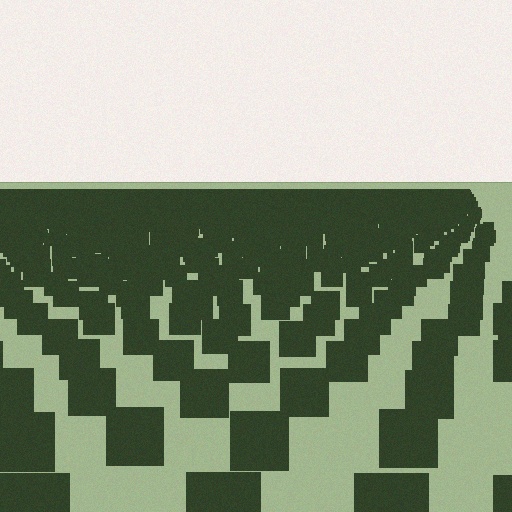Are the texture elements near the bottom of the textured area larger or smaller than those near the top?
Larger. Near the bottom, elements are closer to the viewer and appear at a bigger on-screen size.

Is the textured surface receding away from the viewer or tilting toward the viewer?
The surface is receding away from the viewer. Texture elements get smaller and denser toward the top.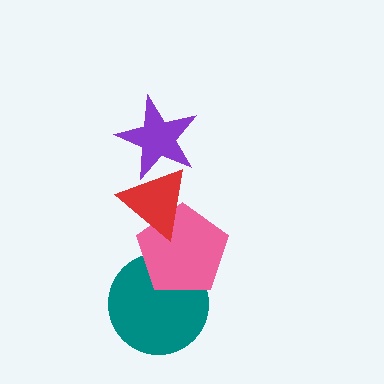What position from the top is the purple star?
The purple star is 1st from the top.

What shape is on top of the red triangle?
The purple star is on top of the red triangle.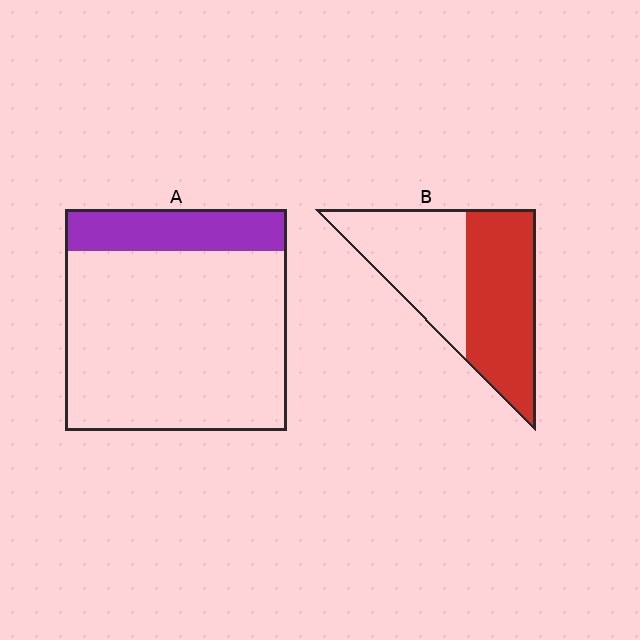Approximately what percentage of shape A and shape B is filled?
A is approximately 20% and B is approximately 55%.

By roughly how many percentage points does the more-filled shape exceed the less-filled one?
By roughly 35 percentage points (B over A).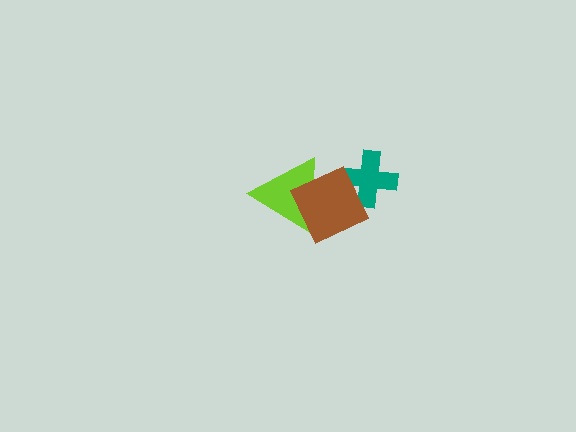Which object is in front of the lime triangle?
The brown diamond is in front of the lime triangle.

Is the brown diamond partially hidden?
No, no other shape covers it.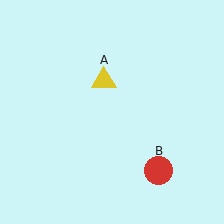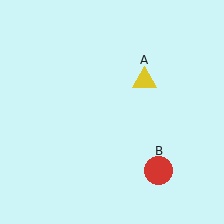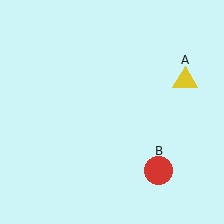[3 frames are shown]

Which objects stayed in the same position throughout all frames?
Red circle (object B) remained stationary.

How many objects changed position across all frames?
1 object changed position: yellow triangle (object A).